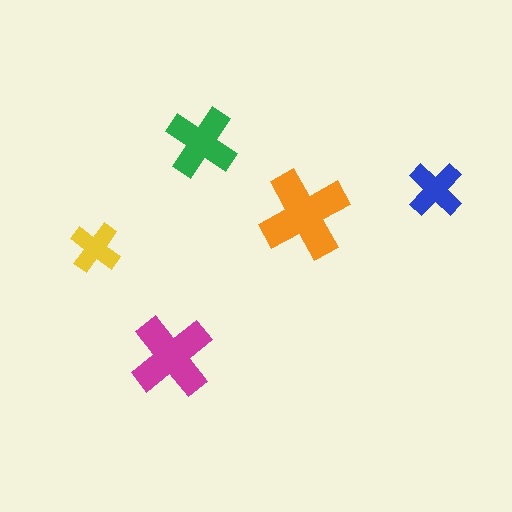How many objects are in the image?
There are 5 objects in the image.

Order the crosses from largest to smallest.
the orange one, the magenta one, the green one, the blue one, the yellow one.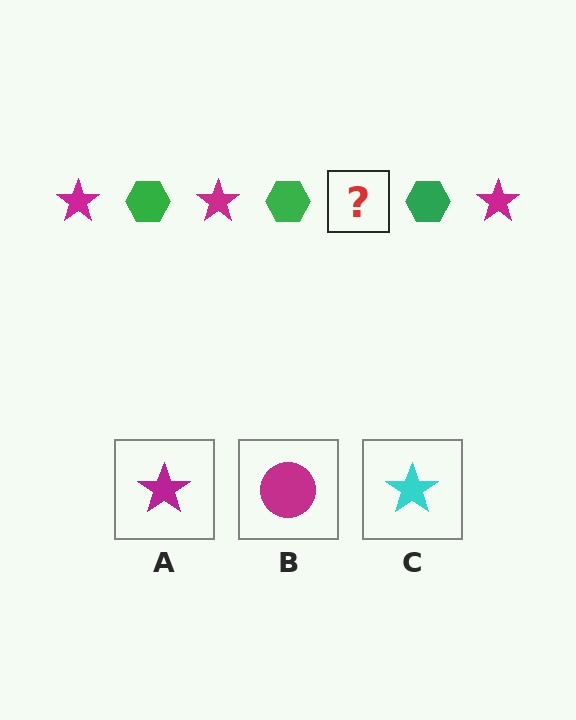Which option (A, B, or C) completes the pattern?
A.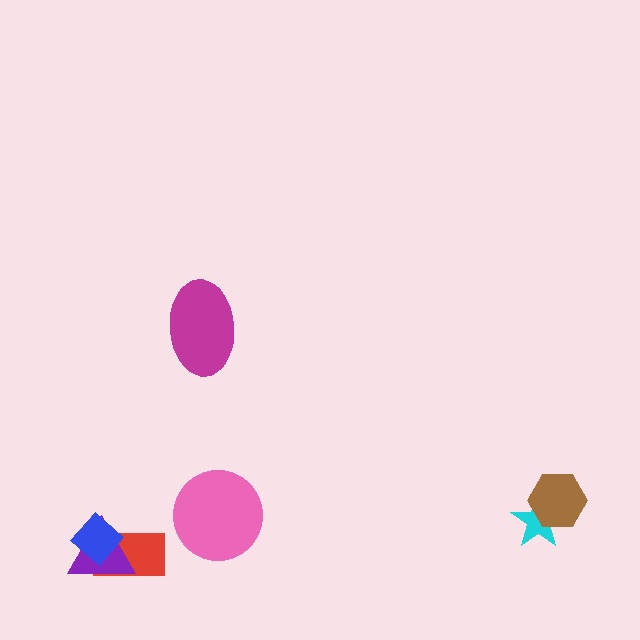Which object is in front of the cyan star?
The brown hexagon is in front of the cyan star.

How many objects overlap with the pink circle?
0 objects overlap with the pink circle.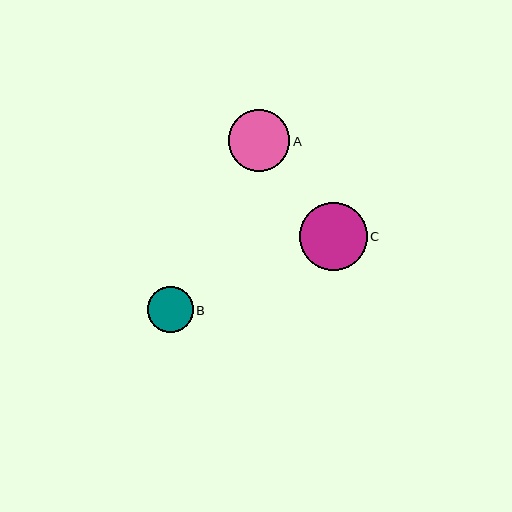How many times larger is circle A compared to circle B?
Circle A is approximately 1.3 times the size of circle B.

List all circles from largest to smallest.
From largest to smallest: C, A, B.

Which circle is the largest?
Circle C is the largest with a size of approximately 68 pixels.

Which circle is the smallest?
Circle B is the smallest with a size of approximately 46 pixels.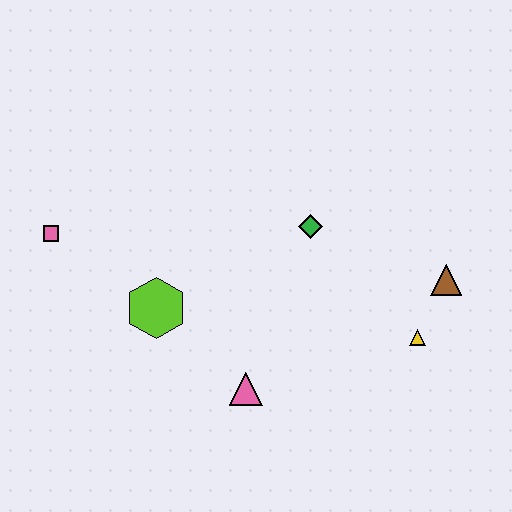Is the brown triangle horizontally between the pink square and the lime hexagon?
No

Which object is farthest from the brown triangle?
The pink square is farthest from the brown triangle.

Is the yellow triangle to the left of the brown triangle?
Yes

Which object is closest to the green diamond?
The brown triangle is closest to the green diamond.